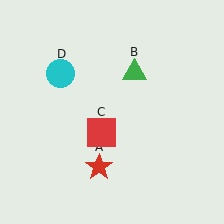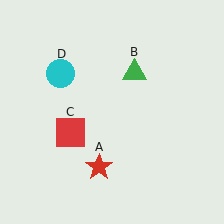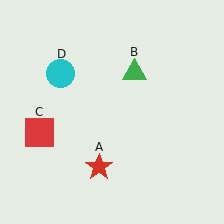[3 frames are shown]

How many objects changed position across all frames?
1 object changed position: red square (object C).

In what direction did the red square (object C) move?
The red square (object C) moved left.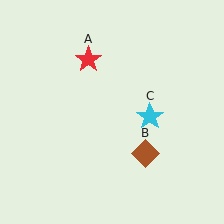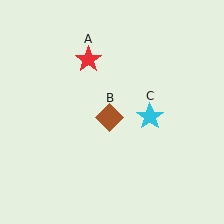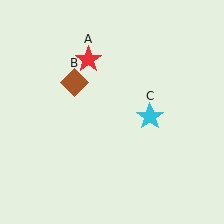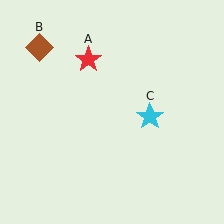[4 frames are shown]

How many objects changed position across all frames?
1 object changed position: brown diamond (object B).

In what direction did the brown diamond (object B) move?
The brown diamond (object B) moved up and to the left.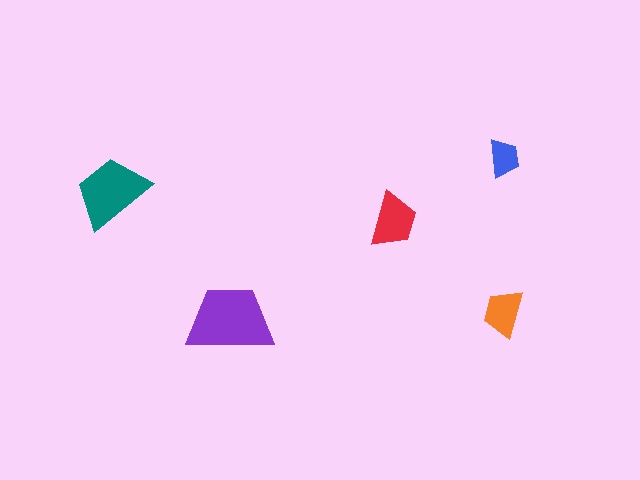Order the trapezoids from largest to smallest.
the purple one, the teal one, the red one, the orange one, the blue one.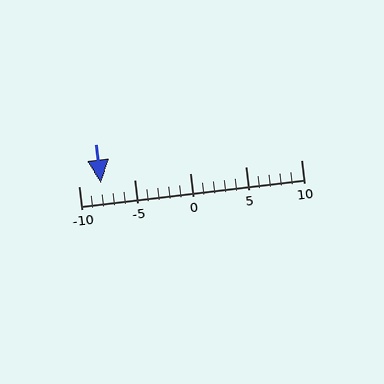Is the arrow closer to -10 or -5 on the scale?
The arrow is closer to -10.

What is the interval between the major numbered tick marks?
The major tick marks are spaced 5 units apart.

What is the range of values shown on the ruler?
The ruler shows values from -10 to 10.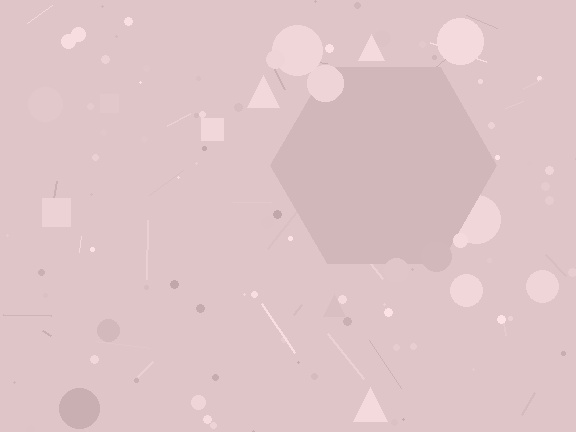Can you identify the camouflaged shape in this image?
The camouflaged shape is a hexagon.